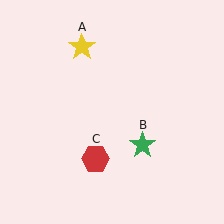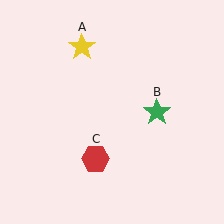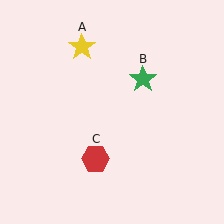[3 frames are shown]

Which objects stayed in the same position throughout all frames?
Yellow star (object A) and red hexagon (object C) remained stationary.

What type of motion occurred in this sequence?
The green star (object B) rotated counterclockwise around the center of the scene.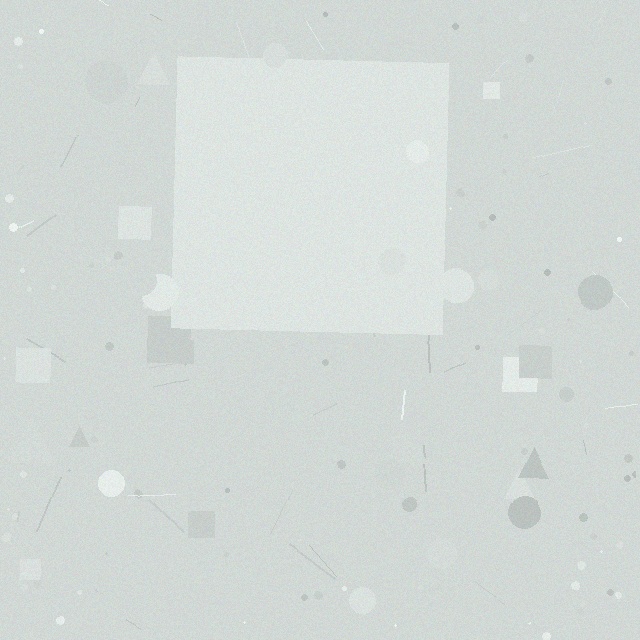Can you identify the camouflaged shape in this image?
The camouflaged shape is a square.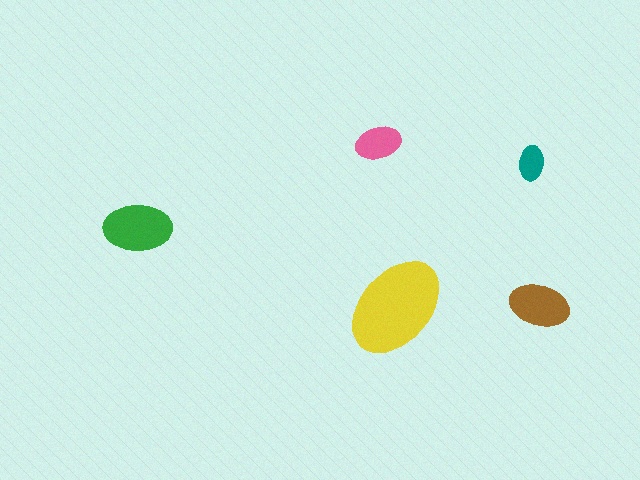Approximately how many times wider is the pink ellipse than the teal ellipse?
About 1.5 times wider.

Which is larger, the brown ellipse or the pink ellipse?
The brown one.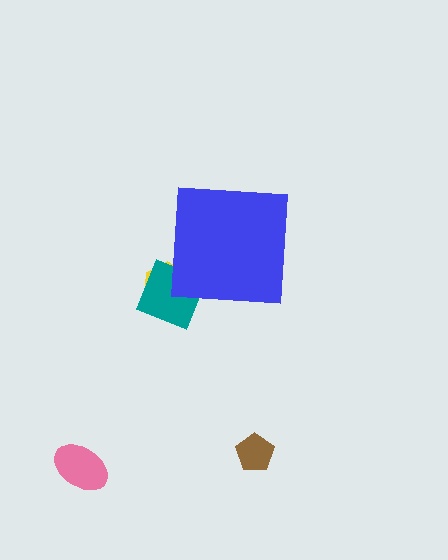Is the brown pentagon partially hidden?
No, the brown pentagon is fully visible.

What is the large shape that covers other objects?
A blue square.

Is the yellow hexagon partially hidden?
Yes, the yellow hexagon is partially hidden behind the blue square.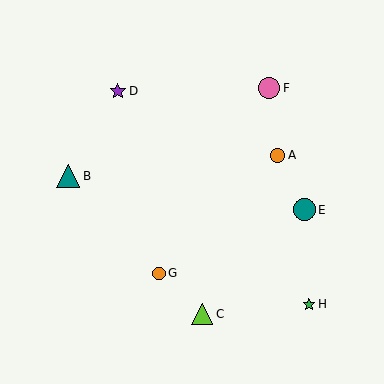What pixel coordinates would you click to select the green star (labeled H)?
Click at (309, 304) to select the green star H.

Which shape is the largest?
The teal triangle (labeled B) is the largest.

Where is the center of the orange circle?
The center of the orange circle is at (159, 273).